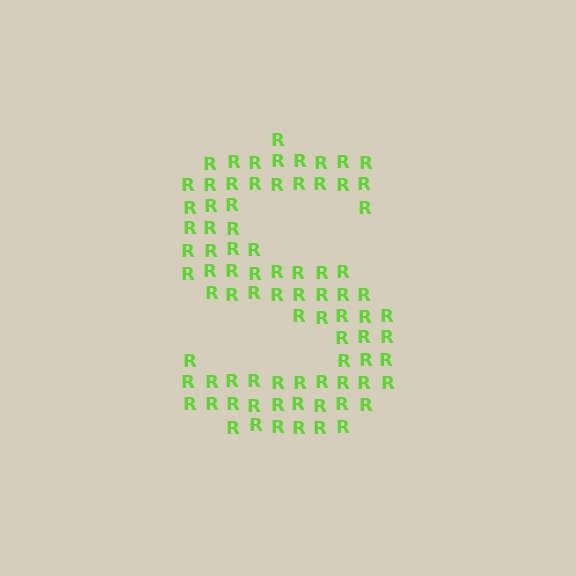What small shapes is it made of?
It is made of small letter R's.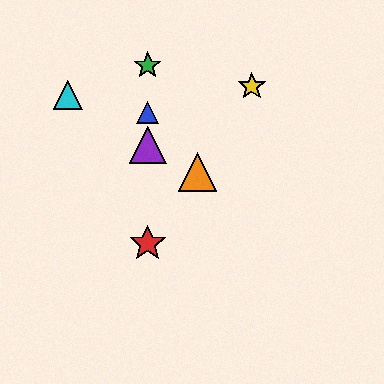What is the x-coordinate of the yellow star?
The yellow star is at x≈252.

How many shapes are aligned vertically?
4 shapes (the red star, the blue triangle, the green star, the purple triangle) are aligned vertically.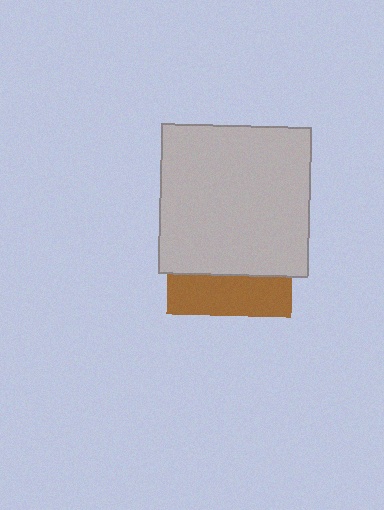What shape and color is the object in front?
The object in front is a light gray square.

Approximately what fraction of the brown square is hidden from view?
Roughly 68% of the brown square is hidden behind the light gray square.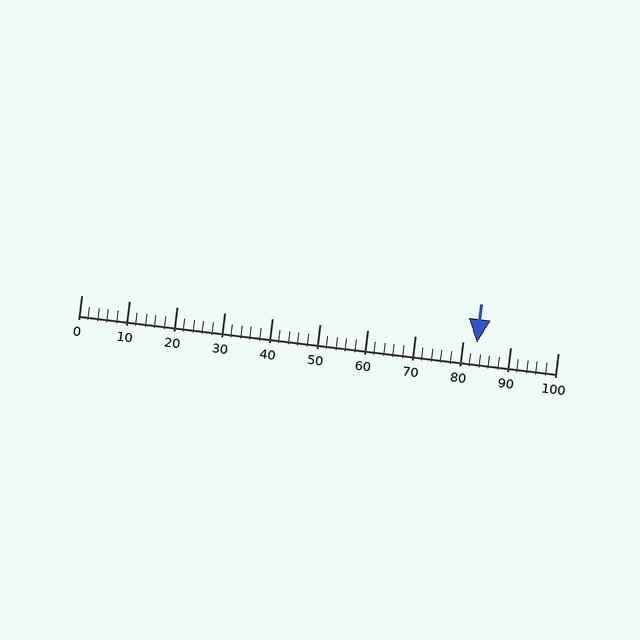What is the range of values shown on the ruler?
The ruler shows values from 0 to 100.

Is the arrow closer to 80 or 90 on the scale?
The arrow is closer to 80.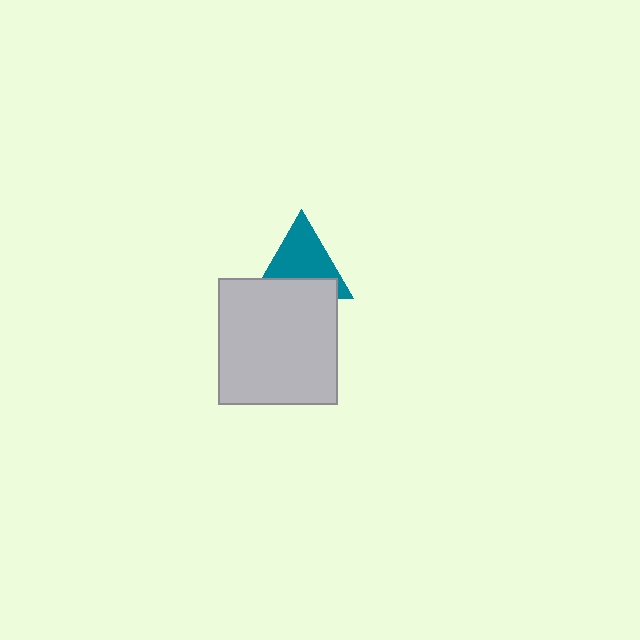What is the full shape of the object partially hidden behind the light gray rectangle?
The partially hidden object is a teal triangle.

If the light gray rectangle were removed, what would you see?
You would see the complete teal triangle.